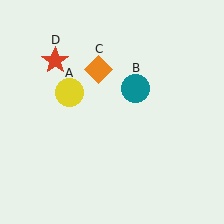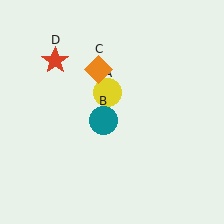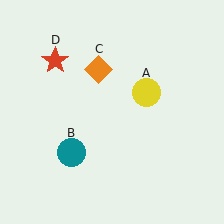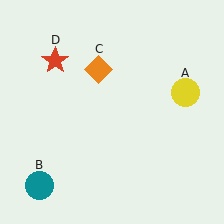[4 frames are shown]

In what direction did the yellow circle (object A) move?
The yellow circle (object A) moved right.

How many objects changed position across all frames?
2 objects changed position: yellow circle (object A), teal circle (object B).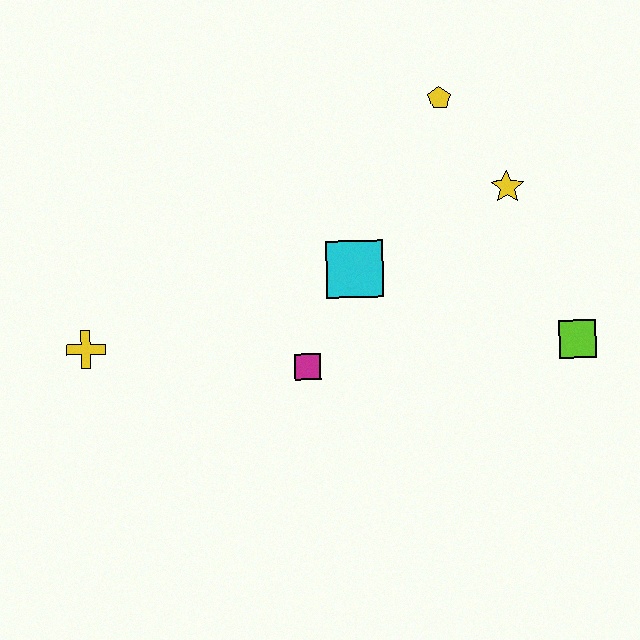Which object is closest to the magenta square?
The cyan square is closest to the magenta square.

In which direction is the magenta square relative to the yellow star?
The magenta square is to the left of the yellow star.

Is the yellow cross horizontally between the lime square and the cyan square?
No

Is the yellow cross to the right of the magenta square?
No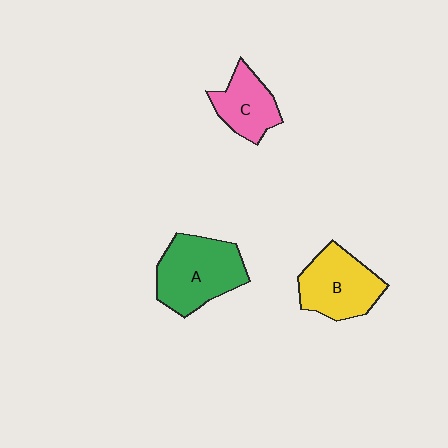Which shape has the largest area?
Shape A (green).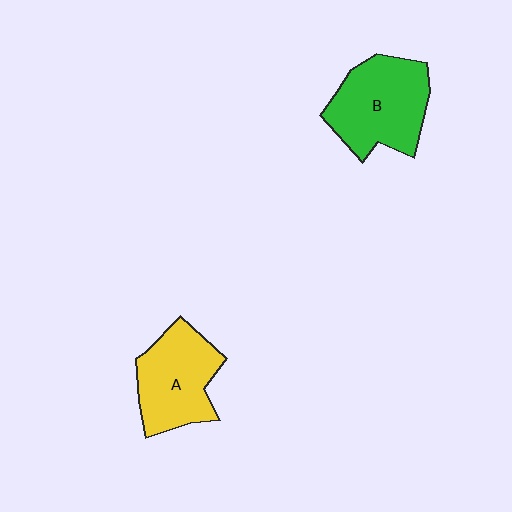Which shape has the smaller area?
Shape A (yellow).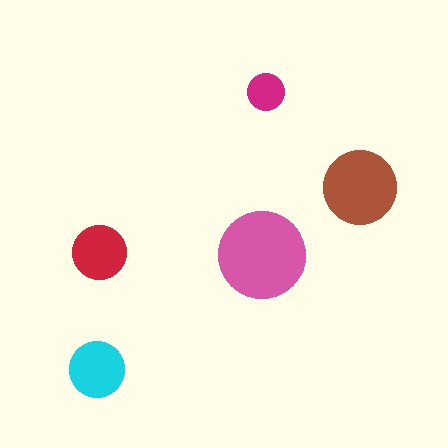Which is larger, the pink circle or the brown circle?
The pink one.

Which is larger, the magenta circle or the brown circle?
The brown one.